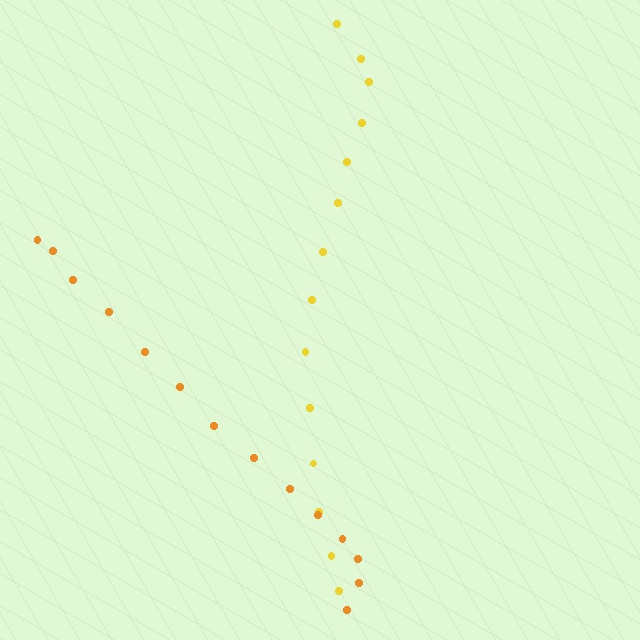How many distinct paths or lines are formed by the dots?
There are 2 distinct paths.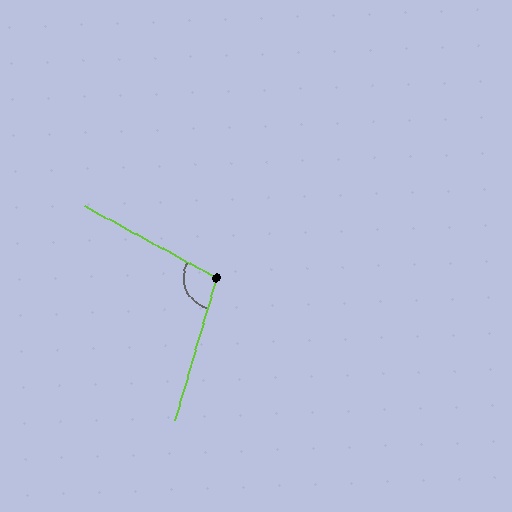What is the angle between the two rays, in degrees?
Approximately 102 degrees.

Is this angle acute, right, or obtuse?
It is obtuse.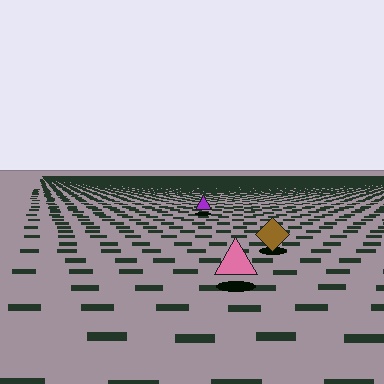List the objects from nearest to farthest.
From nearest to farthest: the pink triangle, the brown diamond, the purple triangle.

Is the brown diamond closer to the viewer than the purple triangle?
Yes. The brown diamond is closer — you can tell from the texture gradient: the ground texture is coarser near it.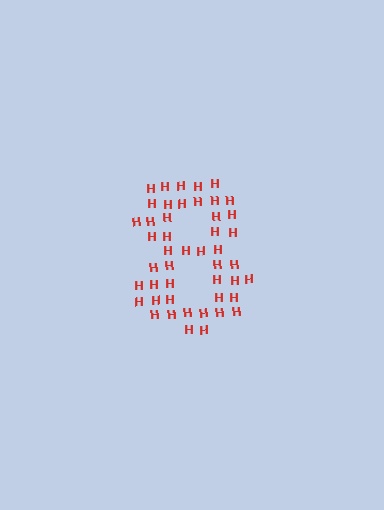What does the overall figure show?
The overall figure shows the digit 8.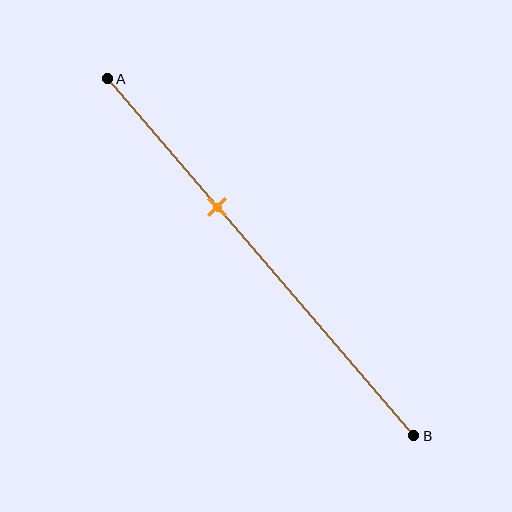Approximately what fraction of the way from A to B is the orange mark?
The orange mark is approximately 35% of the way from A to B.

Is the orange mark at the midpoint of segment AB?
No, the mark is at about 35% from A, not at the 50% midpoint.